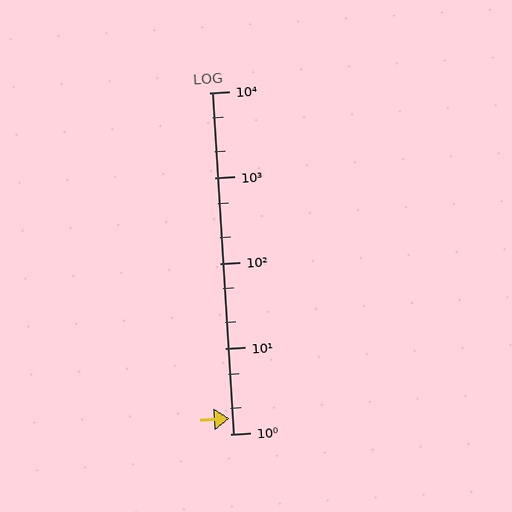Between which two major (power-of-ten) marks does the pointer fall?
The pointer is between 1 and 10.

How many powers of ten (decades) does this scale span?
The scale spans 4 decades, from 1 to 10000.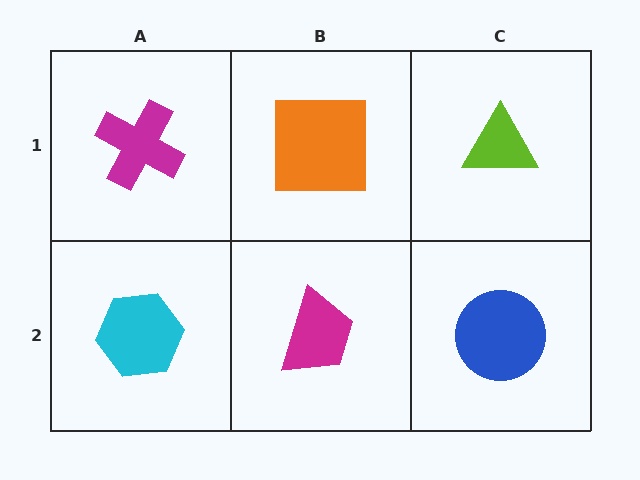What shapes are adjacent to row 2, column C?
A lime triangle (row 1, column C), a magenta trapezoid (row 2, column B).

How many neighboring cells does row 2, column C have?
2.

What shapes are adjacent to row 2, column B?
An orange square (row 1, column B), a cyan hexagon (row 2, column A), a blue circle (row 2, column C).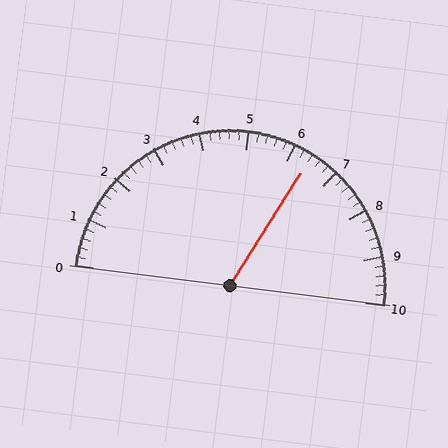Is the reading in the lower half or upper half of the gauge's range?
The reading is in the upper half of the range (0 to 10).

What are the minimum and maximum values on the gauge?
The gauge ranges from 0 to 10.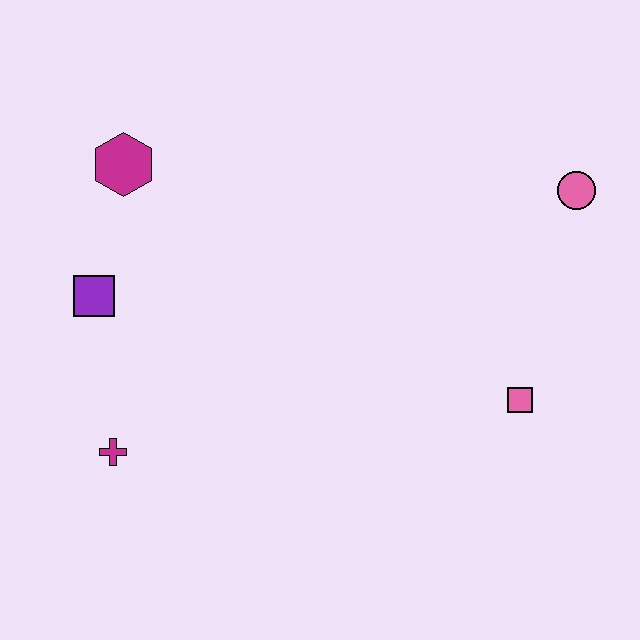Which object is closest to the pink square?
The pink circle is closest to the pink square.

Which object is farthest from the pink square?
The magenta hexagon is farthest from the pink square.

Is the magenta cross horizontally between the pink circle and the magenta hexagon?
No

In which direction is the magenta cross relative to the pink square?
The magenta cross is to the left of the pink square.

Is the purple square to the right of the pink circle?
No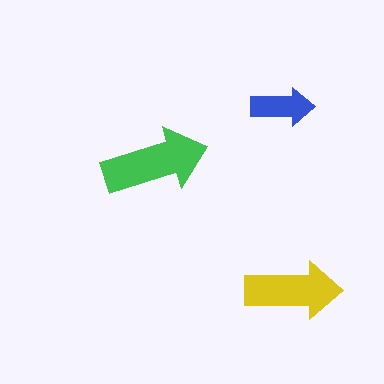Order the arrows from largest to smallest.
the green one, the yellow one, the blue one.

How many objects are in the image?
There are 3 objects in the image.